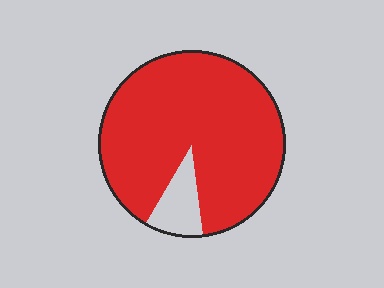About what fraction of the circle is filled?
About nine tenths (9/10).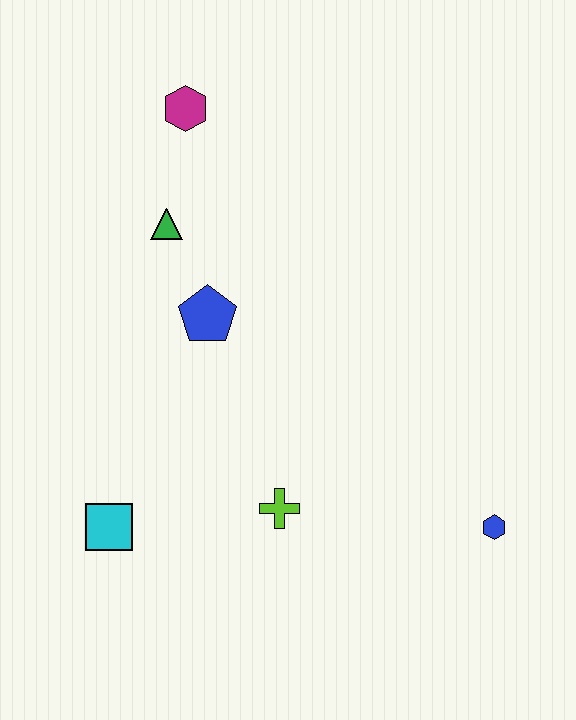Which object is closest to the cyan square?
The lime cross is closest to the cyan square.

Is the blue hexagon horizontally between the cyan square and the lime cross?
No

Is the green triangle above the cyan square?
Yes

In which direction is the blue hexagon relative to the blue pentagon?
The blue hexagon is to the right of the blue pentagon.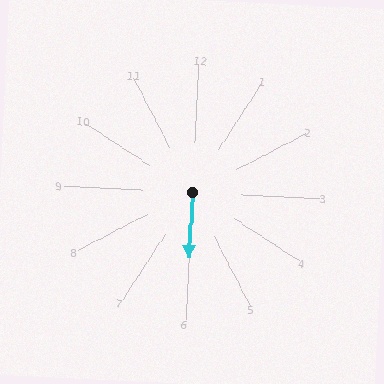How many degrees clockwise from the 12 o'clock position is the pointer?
Approximately 180 degrees.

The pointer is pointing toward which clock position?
Roughly 6 o'clock.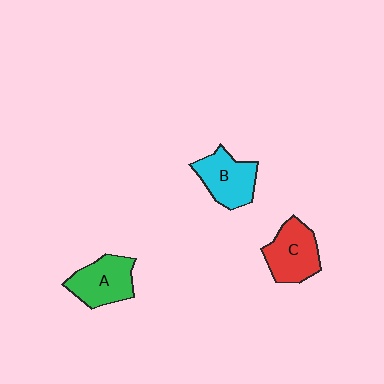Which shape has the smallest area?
Shape B (cyan).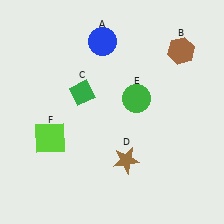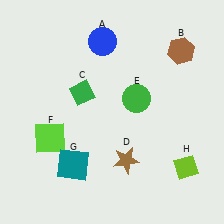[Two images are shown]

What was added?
A teal square (G), a lime diamond (H) were added in Image 2.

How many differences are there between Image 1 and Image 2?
There are 2 differences between the two images.